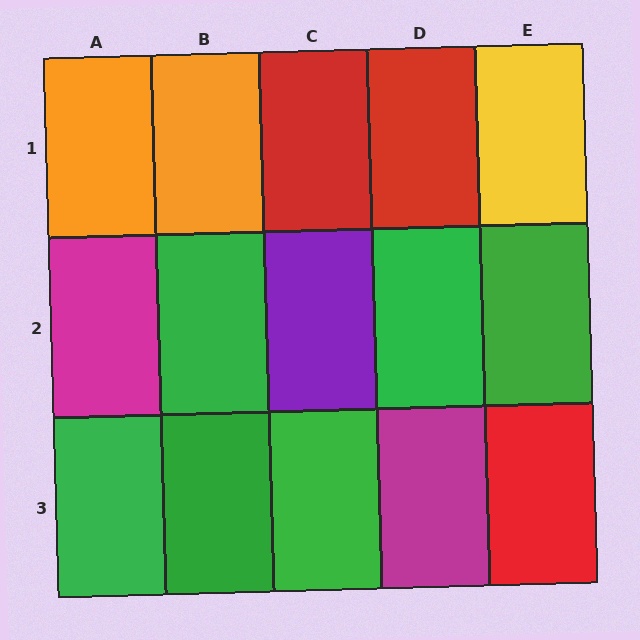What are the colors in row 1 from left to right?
Orange, orange, red, red, yellow.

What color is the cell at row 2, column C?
Purple.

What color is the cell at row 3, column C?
Green.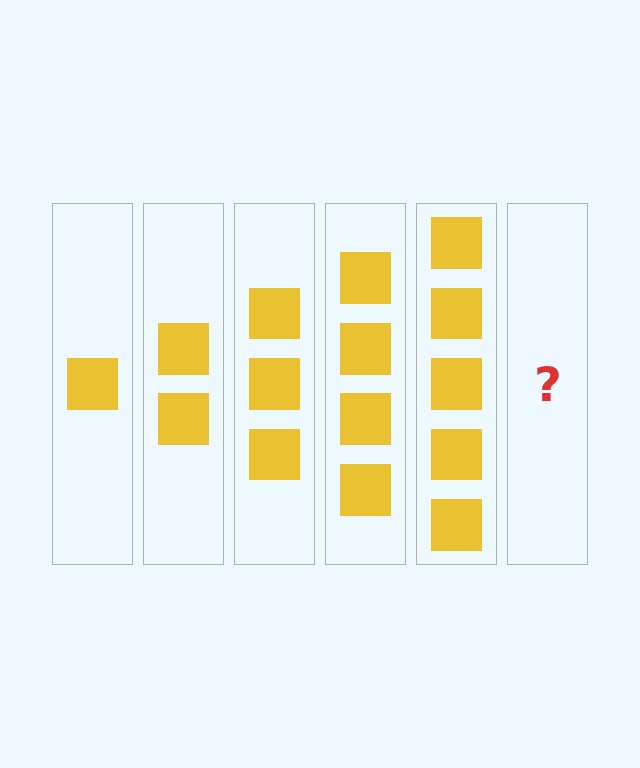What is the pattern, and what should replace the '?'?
The pattern is that each step adds one more square. The '?' should be 6 squares.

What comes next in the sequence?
The next element should be 6 squares.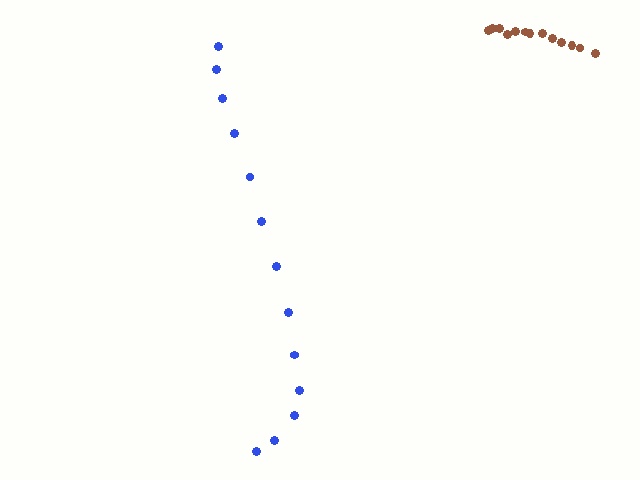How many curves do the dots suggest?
There are 2 distinct paths.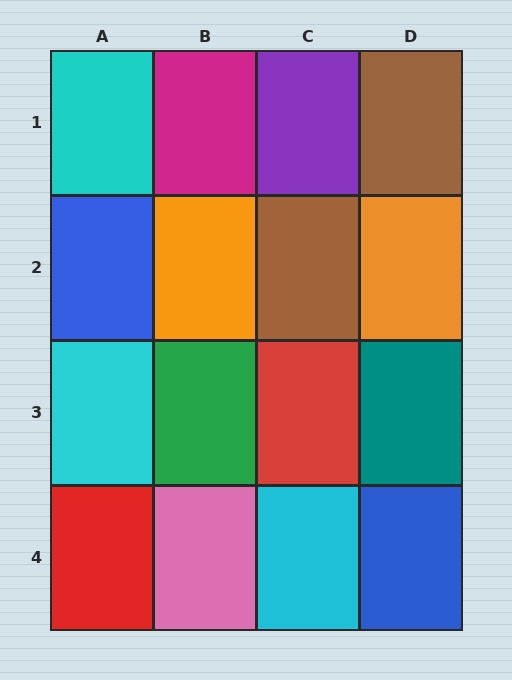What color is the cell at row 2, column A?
Blue.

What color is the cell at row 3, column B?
Green.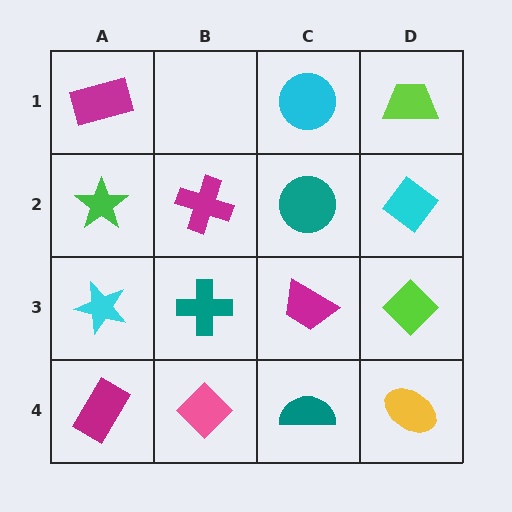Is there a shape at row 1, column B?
No, that cell is empty.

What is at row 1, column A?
A magenta rectangle.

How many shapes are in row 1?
3 shapes.